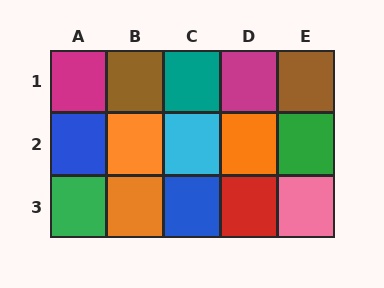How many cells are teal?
1 cell is teal.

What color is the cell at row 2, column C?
Cyan.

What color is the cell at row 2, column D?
Orange.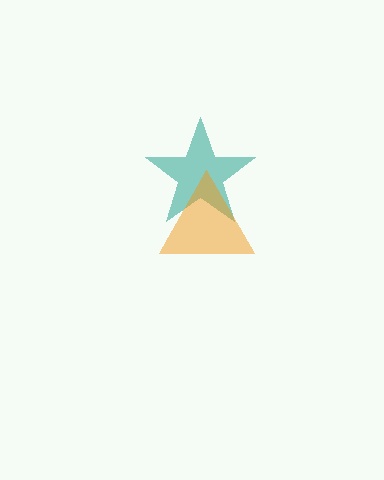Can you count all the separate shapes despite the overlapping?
Yes, there are 2 separate shapes.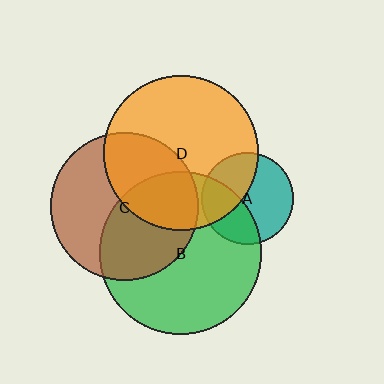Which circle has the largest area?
Circle B (green).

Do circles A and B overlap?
Yes.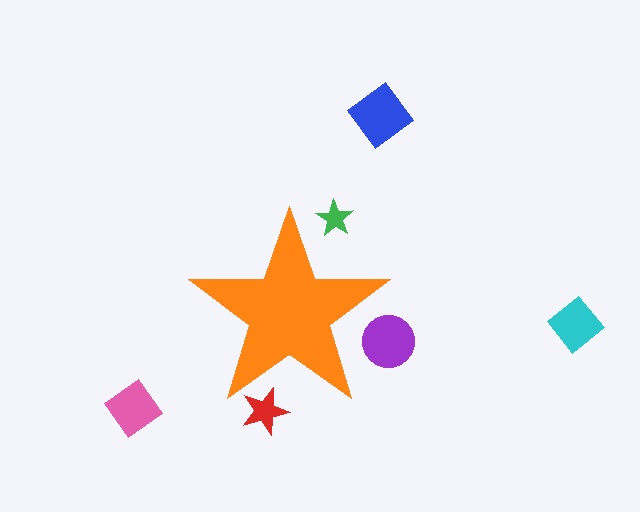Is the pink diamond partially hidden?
No, the pink diamond is fully visible.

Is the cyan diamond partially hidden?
No, the cyan diamond is fully visible.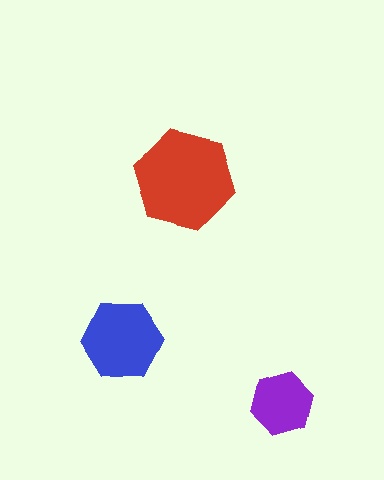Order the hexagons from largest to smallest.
the red one, the blue one, the purple one.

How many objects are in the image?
There are 3 objects in the image.